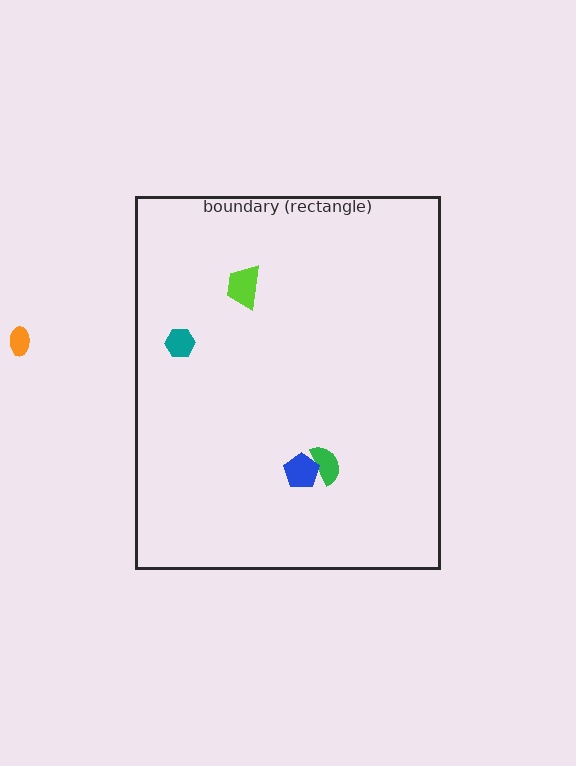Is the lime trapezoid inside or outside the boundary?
Inside.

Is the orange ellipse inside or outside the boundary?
Outside.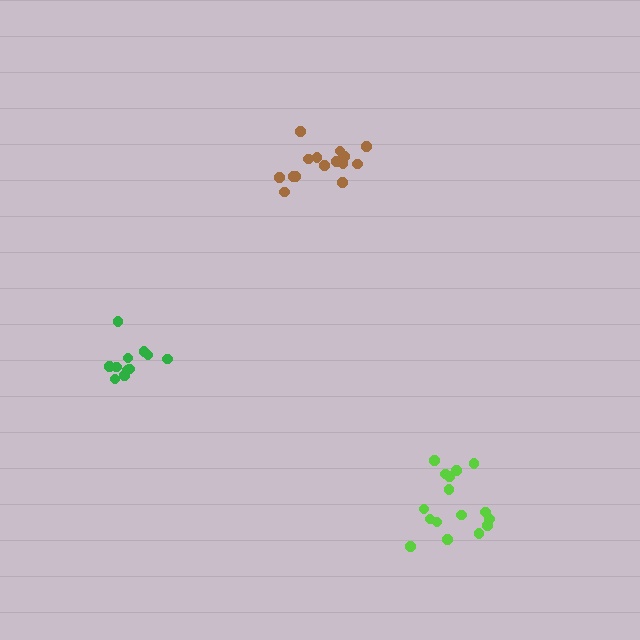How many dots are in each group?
Group 1: 15 dots, Group 2: 11 dots, Group 3: 16 dots (42 total).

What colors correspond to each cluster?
The clusters are colored: brown, green, lime.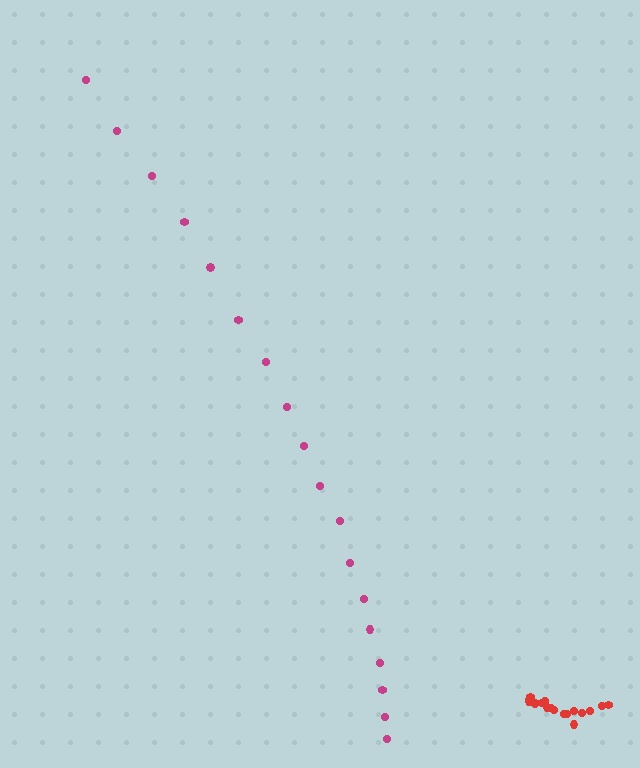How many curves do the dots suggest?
There are 2 distinct paths.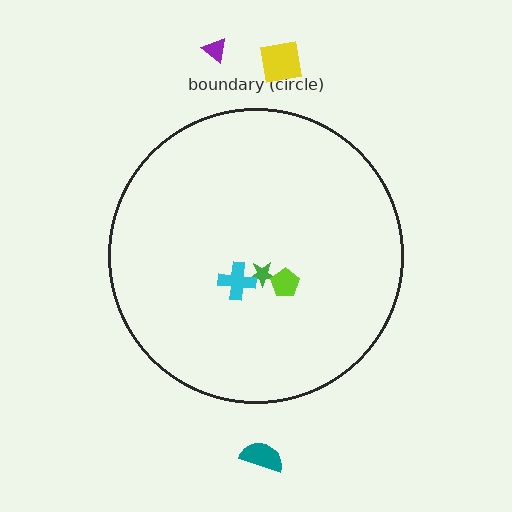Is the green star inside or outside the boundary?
Inside.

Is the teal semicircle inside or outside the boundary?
Outside.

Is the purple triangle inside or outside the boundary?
Outside.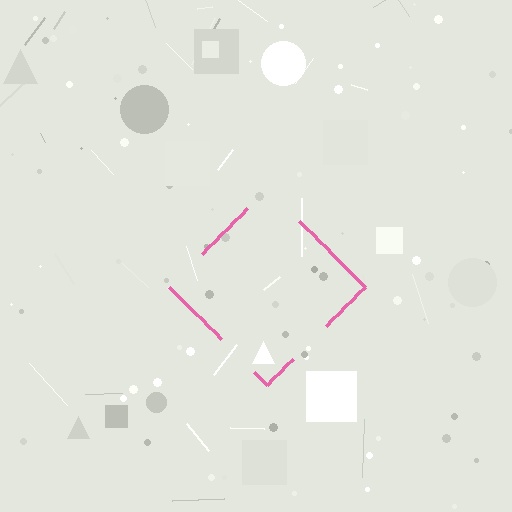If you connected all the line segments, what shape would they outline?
They would outline a diamond.